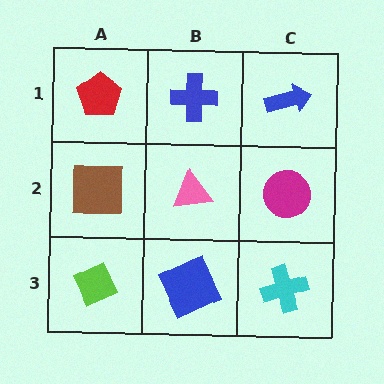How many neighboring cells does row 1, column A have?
2.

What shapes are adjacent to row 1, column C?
A magenta circle (row 2, column C), a blue cross (row 1, column B).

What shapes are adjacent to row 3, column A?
A brown square (row 2, column A), a blue square (row 3, column B).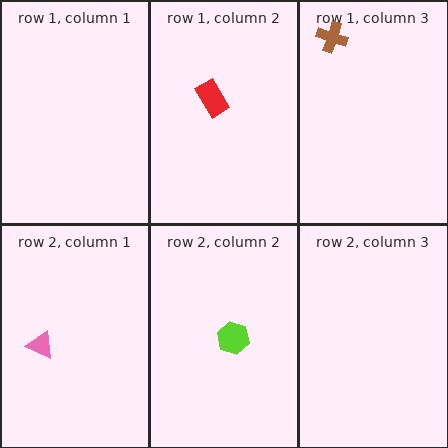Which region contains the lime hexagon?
The row 2, column 2 region.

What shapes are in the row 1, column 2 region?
The red rectangle.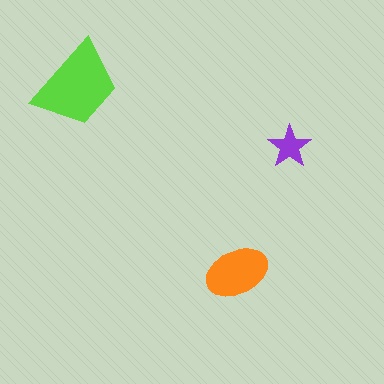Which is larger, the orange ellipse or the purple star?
The orange ellipse.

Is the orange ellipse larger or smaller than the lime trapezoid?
Smaller.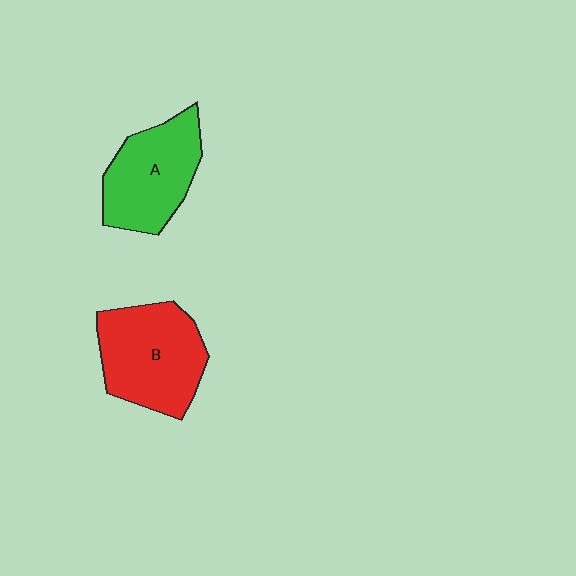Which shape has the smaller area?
Shape A (green).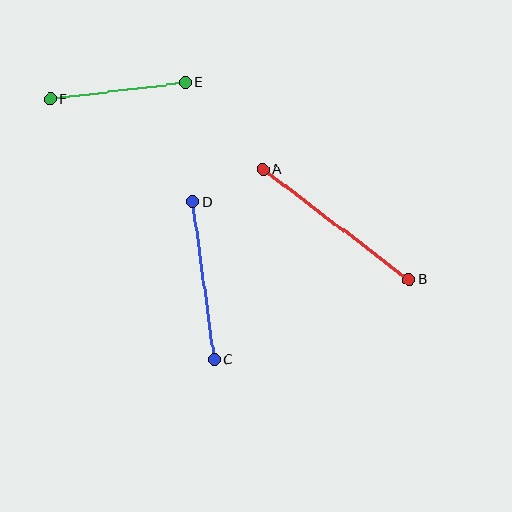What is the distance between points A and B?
The distance is approximately 183 pixels.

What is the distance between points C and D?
The distance is approximately 159 pixels.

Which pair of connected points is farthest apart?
Points A and B are farthest apart.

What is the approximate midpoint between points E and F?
The midpoint is at approximately (118, 91) pixels.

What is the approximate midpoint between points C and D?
The midpoint is at approximately (203, 280) pixels.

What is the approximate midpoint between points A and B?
The midpoint is at approximately (336, 224) pixels.